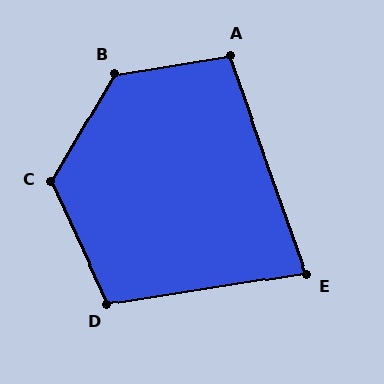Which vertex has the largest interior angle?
B, at approximately 129 degrees.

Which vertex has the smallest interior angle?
E, at approximately 79 degrees.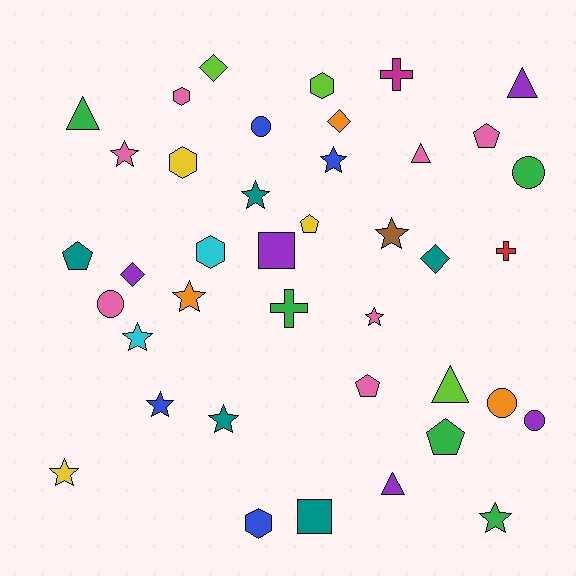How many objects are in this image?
There are 40 objects.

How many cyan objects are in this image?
There are 2 cyan objects.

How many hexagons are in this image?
There are 5 hexagons.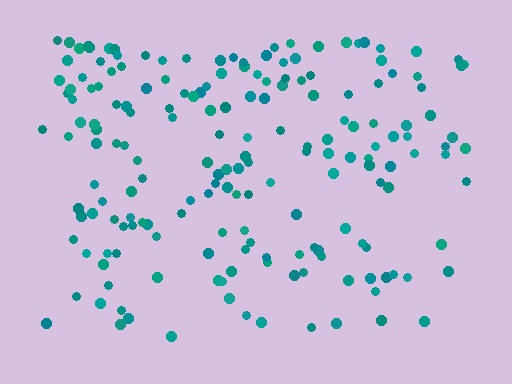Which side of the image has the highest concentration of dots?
The top.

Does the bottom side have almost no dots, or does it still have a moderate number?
Still a moderate number, just noticeably fewer than the top.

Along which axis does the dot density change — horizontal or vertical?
Vertical.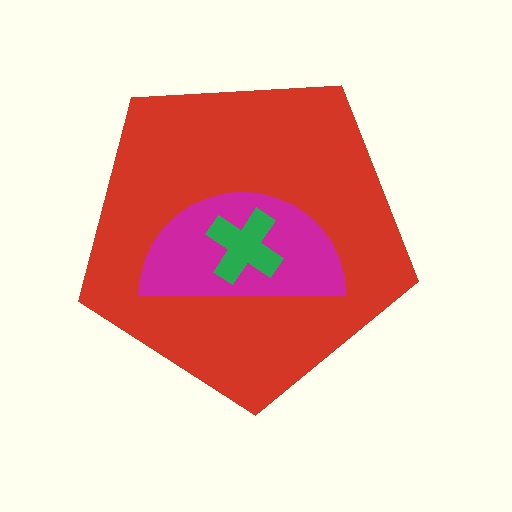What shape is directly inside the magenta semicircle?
The green cross.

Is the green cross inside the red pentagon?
Yes.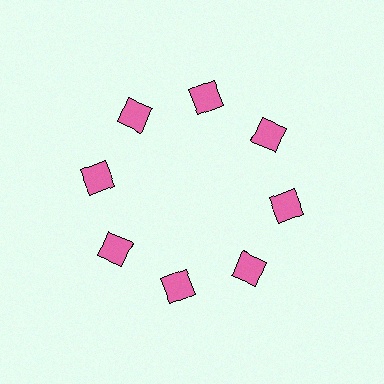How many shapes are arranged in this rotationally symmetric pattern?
There are 8 shapes, arranged in 8 groups of 1.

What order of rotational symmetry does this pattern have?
This pattern has 8-fold rotational symmetry.